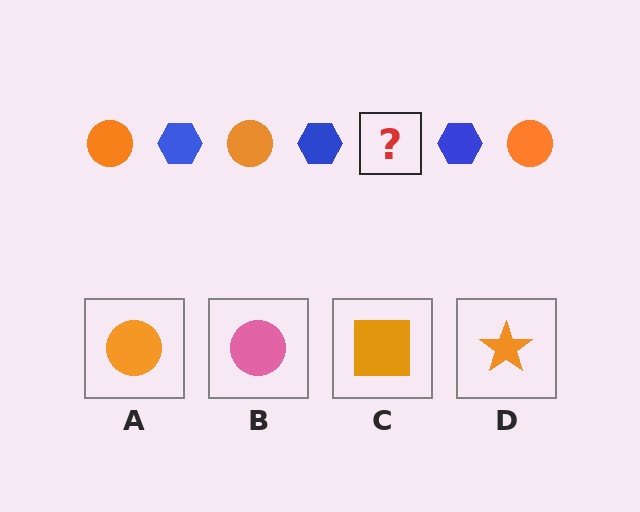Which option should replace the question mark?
Option A.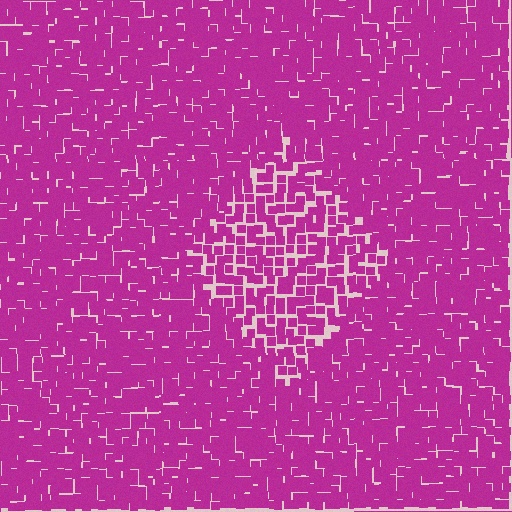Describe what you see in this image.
The image contains small magenta elements arranged at two different densities. A diamond-shaped region is visible where the elements are less densely packed than the surrounding area.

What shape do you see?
I see a diamond.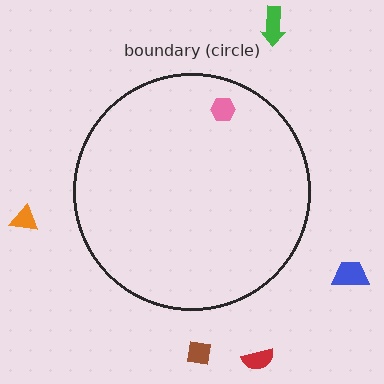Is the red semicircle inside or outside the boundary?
Outside.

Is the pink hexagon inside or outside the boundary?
Inside.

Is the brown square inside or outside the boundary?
Outside.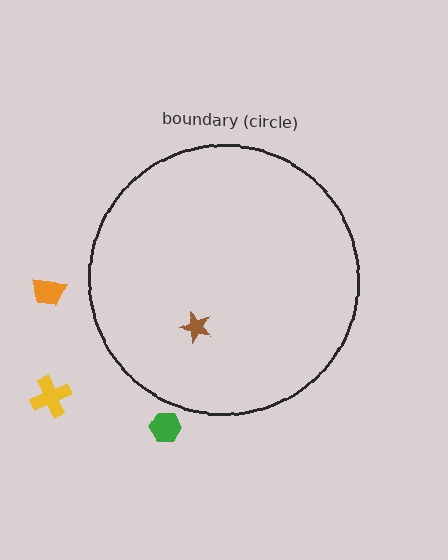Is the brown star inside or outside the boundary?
Inside.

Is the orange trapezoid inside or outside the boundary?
Outside.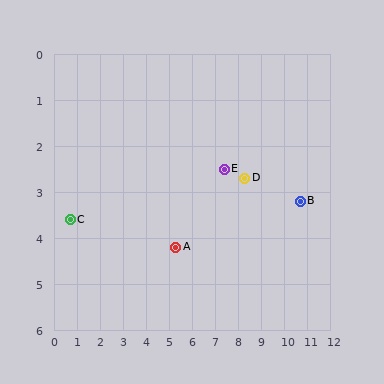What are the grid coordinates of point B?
Point B is at approximately (10.7, 3.2).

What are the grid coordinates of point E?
Point E is at approximately (7.4, 2.5).